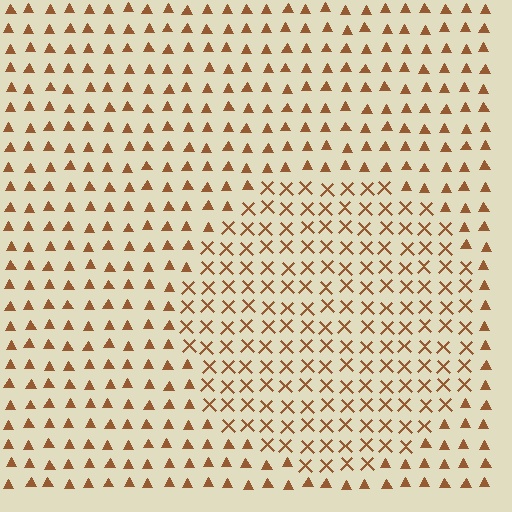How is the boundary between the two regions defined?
The boundary is defined by a change in element shape: X marks inside vs. triangles outside. All elements share the same color and spacing.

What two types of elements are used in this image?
The image uses X marks inside the circle region and triangles outside it.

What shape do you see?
I see a circle.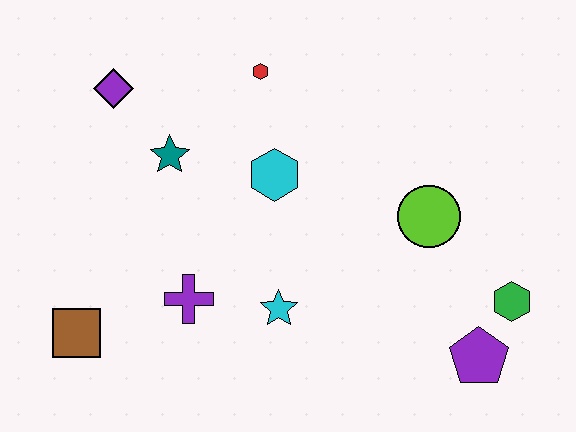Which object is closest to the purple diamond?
The teal star is closest to the purple diamond.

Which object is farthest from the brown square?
The green hexagon is farthest from the brown square.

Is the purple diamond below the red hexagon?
Yes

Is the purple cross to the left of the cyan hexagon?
Yes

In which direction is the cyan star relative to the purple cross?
The cyan star is to the right of the purple cross.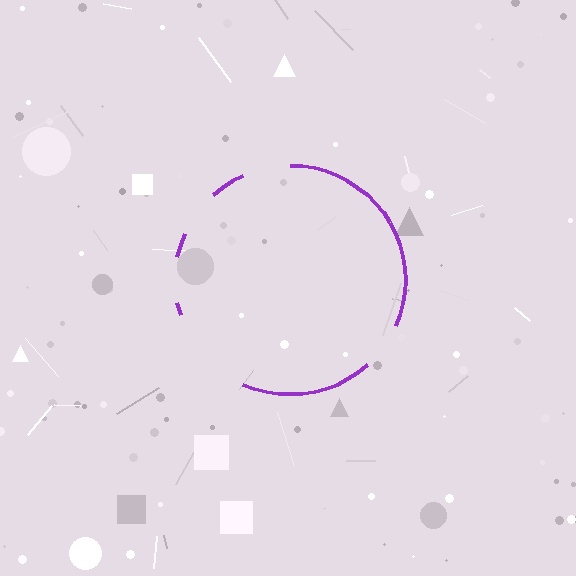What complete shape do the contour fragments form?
The contour fragments form a circle.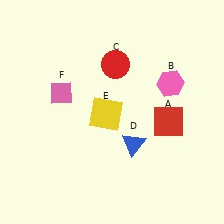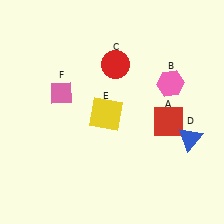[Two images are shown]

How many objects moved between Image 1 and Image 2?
1 object moved between the two images.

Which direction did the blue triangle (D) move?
The blue triangle (D) moved right.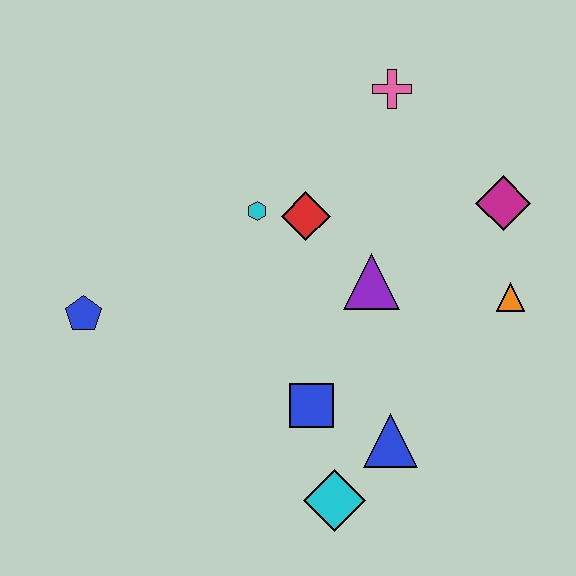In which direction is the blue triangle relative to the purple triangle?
The blue triangle is below the purple triangle.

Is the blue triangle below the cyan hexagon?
Yes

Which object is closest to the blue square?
The blue triangle is closest to the blue square.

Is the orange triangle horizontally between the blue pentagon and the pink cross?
No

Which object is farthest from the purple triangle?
The blue pentagon is farthest from the purple triangle.